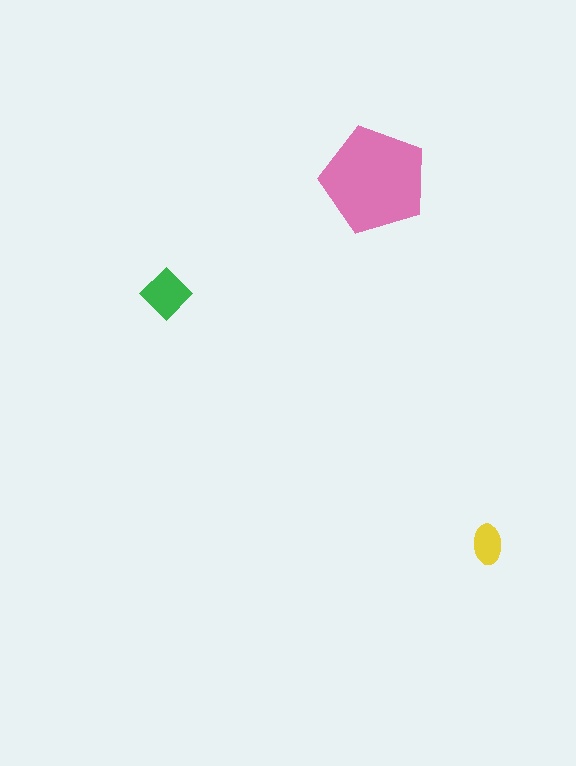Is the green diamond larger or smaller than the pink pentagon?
Smaller.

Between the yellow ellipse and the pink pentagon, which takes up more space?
The pink pentagon.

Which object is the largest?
The pink pentagon.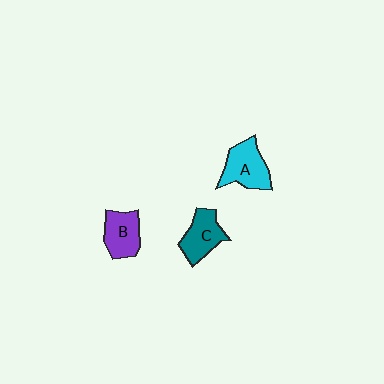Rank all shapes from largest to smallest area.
From largest to smallest: A (cyan), C (teal), B (purple).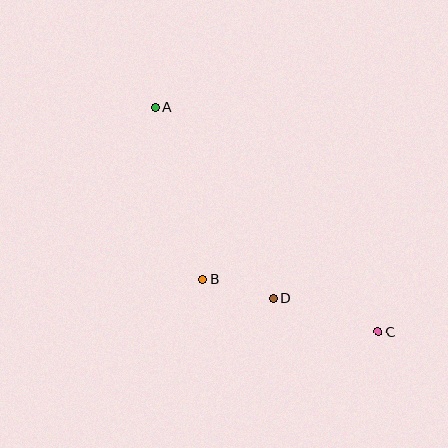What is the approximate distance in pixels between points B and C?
The distance between B and C is approximately 183 pixels.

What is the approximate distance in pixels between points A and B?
The distance between A and B is approximately 178 pixels.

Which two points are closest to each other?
Points B and D are closest to each other.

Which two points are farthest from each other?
Points A and C are farthest from each other.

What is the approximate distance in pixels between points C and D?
The distance between C and D is approximately 110 pixels.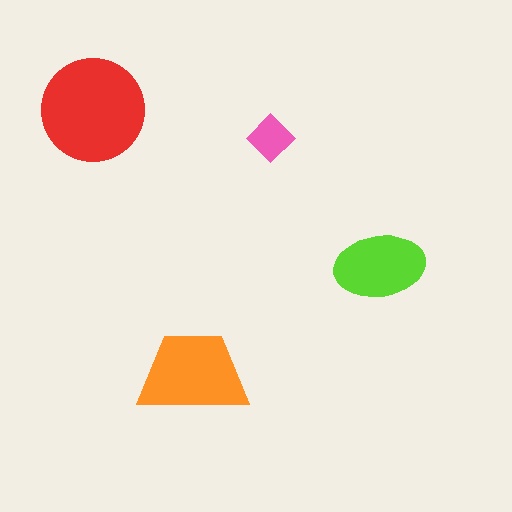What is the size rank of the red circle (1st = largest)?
1st.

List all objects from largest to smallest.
The red circle, the orange trapezoid, the lime ellipse, the pink diamond.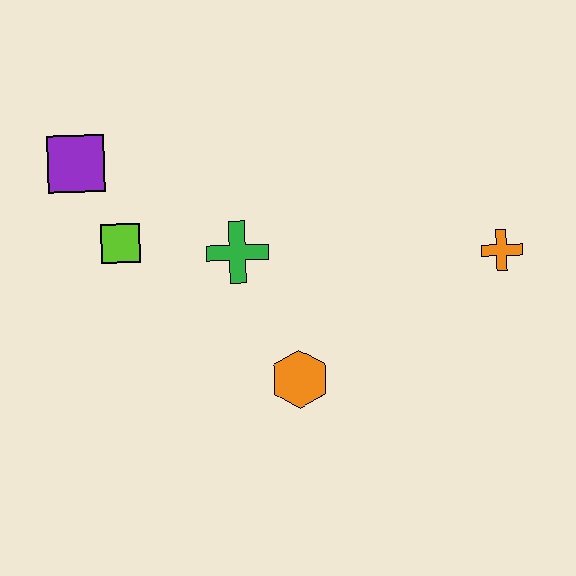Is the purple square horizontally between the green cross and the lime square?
No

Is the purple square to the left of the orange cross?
Yes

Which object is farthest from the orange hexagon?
The purple square is farthest from the orange hexagon.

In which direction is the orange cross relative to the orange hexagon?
The orange cross is to the right of the orange hexagon.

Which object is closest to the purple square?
The lime square is closest to the purple square.